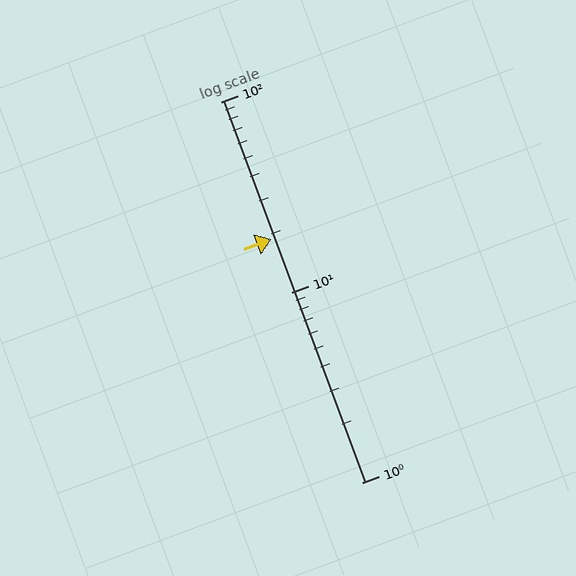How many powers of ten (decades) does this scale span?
The scale spans 2 decades, from 1 to 100.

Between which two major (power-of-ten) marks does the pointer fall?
The pointer is between 10 and 100.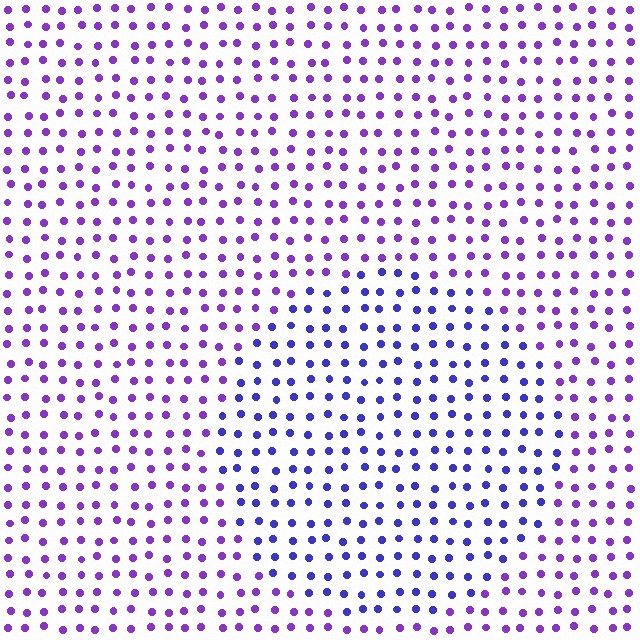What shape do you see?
I see a circle.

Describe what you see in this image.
The image is filled with small purple elements in a uniform arrangement. A circle-shaped region is visible where the elements are tinted to a slightly different hue, forming a subtle color boundary.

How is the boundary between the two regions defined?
The boundary is defined purely by a slight shift in hue (about 33 degrees). Spacing, size, and orientation are identical on both sides.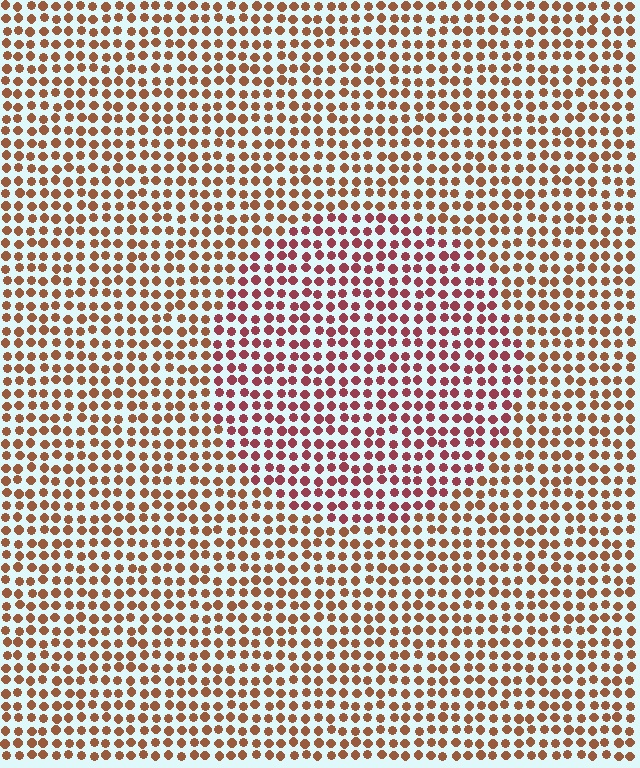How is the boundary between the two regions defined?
The boundary is defined purely by a slight shift in hue (about 31 degrees). Spacing, size, and orientation are identical on both sides.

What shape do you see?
I see a circle.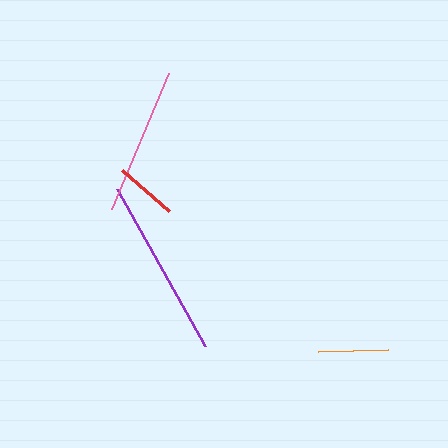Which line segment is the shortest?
The red line is the shortest at approximately 63 pixels.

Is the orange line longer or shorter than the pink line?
The pink line is longer than the orange line.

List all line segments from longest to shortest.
From longest to shortest: purple, pink, orange, red.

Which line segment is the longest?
The purple line is the longest at approximately 179 pixels.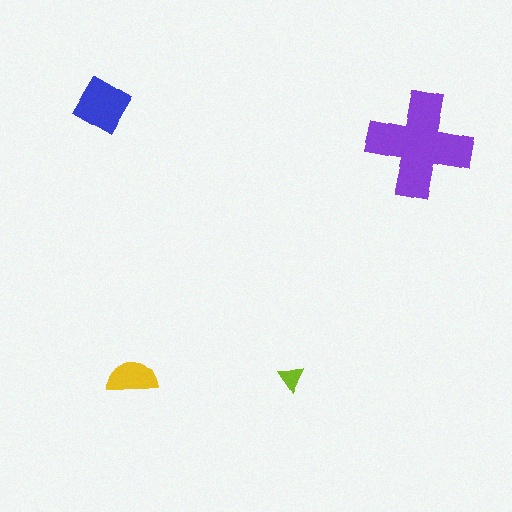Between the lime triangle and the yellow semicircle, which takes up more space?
The yellow semicircle.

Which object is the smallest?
The lime triangle.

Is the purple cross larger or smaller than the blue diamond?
Larger.